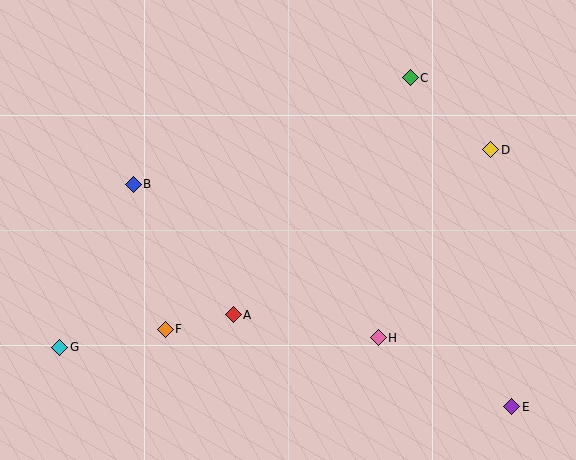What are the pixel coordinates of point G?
Point G is at (60, 347).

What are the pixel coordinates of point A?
Point A is at (233, 315).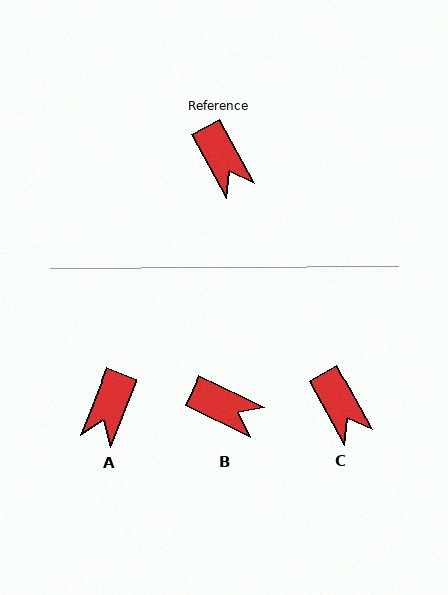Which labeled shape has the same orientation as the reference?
C.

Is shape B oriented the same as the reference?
No, it is off by about 35 degrees.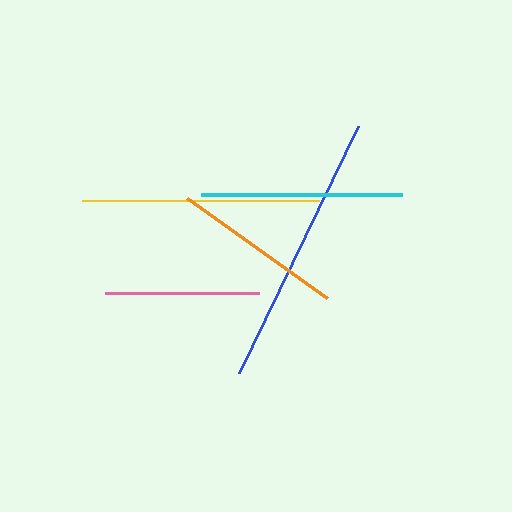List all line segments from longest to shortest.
From longest to shortest: blue, yellow, cyan, orange, pink.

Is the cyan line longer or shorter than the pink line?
The cyan line is longer than the pink line.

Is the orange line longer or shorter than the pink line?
The orange line is longer than the pink line.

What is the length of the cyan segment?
The cyan segment is approximately 201 pixels long.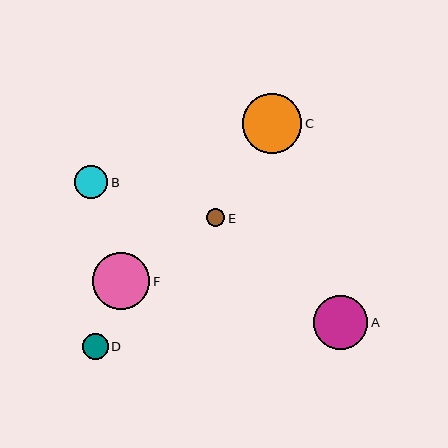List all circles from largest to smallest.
From largest to smallest: C, F, A, B, D, E.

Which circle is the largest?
Circle C is the largest with a size of approximately 60 pixels.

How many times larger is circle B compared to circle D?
Circle B is approximately 1.3 times the size of circle D.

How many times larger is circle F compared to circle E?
Circle F is approximately 3.2 times the size of circle E.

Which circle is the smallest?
Circle E is the smallest with a size of approximately 18 pixels.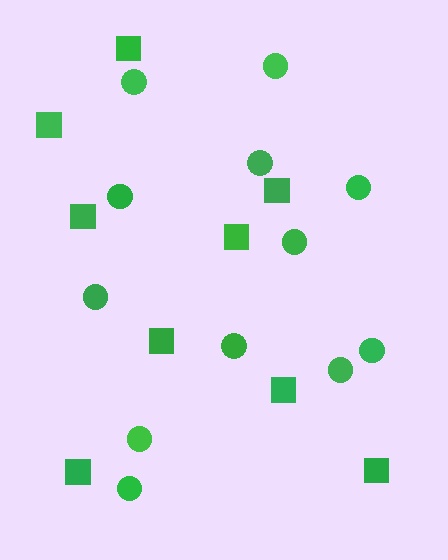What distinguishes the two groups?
There are 2 groups: one group of circles (12) and one group of squares (9).